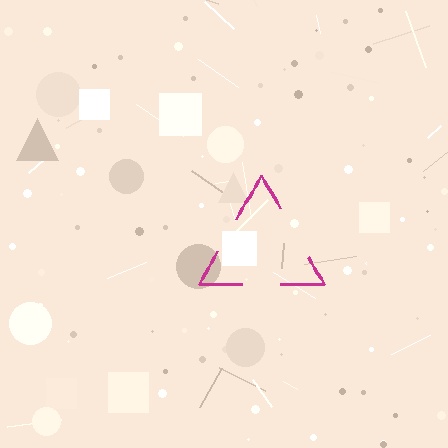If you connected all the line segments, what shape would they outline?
They would outline a triangle.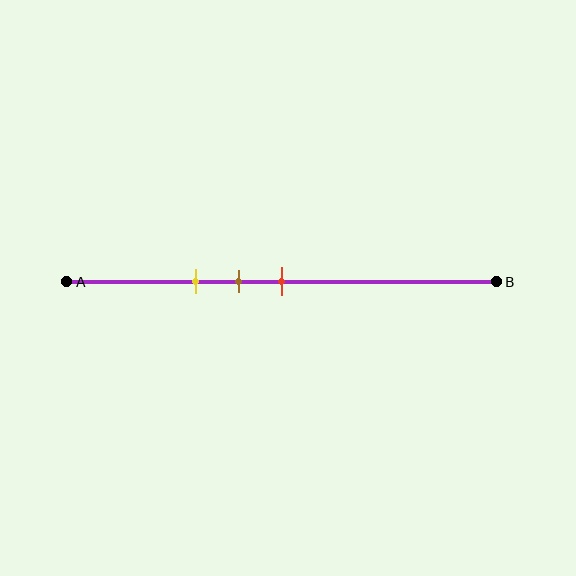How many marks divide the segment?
There are 3 marks dividing the segment.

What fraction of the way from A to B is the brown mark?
The brown mark is approximately 40% (0.4) of the way from A to B.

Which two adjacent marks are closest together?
The brown and red marks are the closest adjacent pair.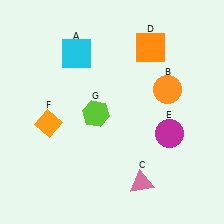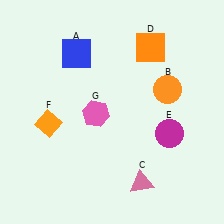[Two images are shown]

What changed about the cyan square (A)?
In Image 1, A is cyan. In Image 2, it changed to blue.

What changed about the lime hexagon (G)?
In Image 1, G is lime. In Image 2, it changed to pink.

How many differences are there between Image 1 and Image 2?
There are 2 differences between the two images.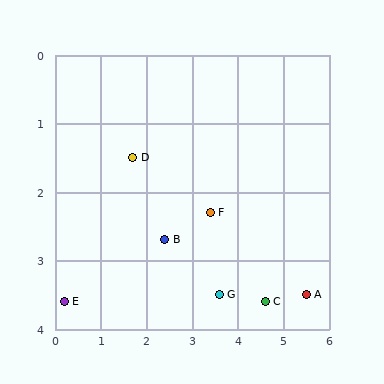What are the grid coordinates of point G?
Point G is at approximately (3.6, 3.5).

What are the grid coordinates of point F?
Point F is at approximately (3.4, 2.3).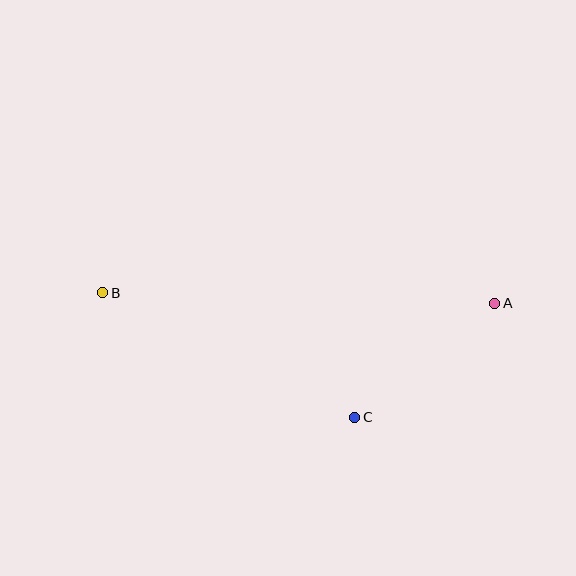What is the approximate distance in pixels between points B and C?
The distance between B and C is approximately 281 pixels.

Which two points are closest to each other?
Points A and C are closest to each other.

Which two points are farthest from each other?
Points A and B are farthest from each other.